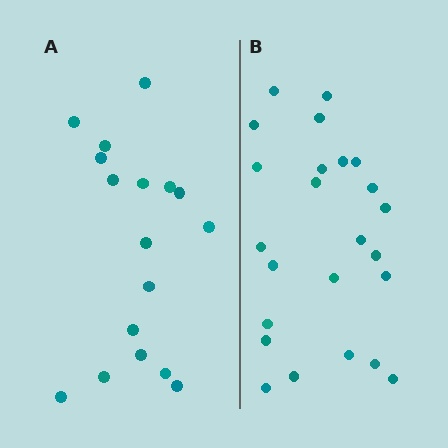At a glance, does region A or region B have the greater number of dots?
Region B (the right region) has more dots.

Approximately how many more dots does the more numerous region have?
Region B has roughly 8 or so more dots than region A.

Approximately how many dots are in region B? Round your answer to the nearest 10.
About 20 dots. (The exact count is 24, which rounds to 20.)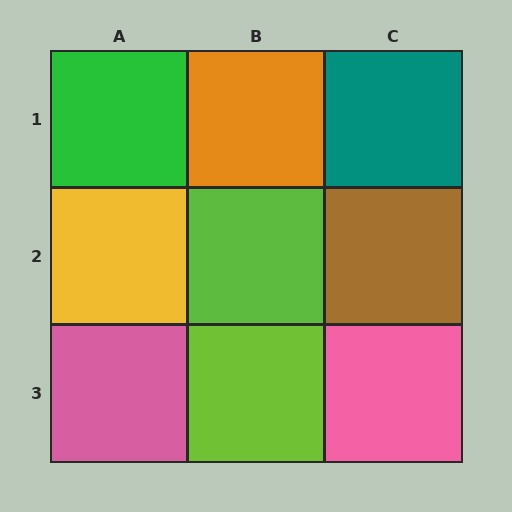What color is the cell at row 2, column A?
Yellow.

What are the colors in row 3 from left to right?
Pink, lime, pink.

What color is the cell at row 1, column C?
Teal.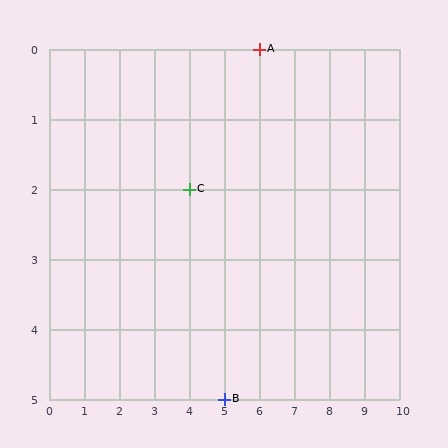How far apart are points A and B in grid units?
Points A and B are 1 column and 5 rows apart (about 5.1 grid units diagonally).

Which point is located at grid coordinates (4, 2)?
Point C is at (4, 2).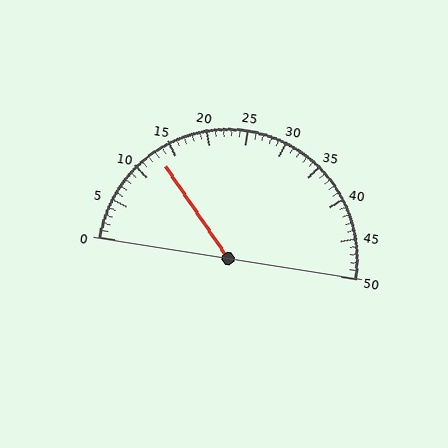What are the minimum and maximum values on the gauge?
The gauge ranges from 0 to 50.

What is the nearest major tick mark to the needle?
The nearest major tick mark is 15.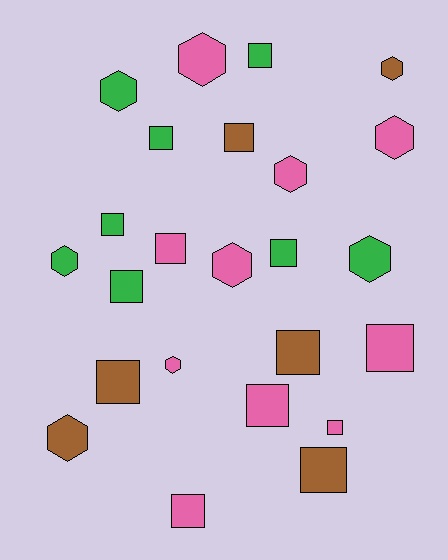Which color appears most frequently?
Pink, with 10 objects.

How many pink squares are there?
There are 5 pink squares.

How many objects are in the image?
There are 24 objects.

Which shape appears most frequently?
Square, with 14 objects.